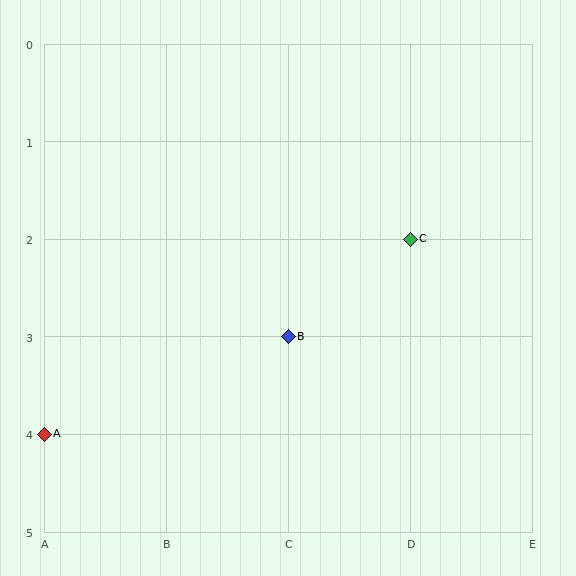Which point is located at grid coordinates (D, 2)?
Point C is at (D, 2).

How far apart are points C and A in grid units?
Points C and A are 3 columns and 2 rows apart (about 3.6 grid units diagonally).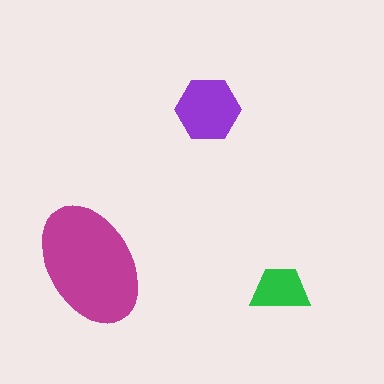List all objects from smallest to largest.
The green trapezoid, the purple hexagon, the magenta ellipse.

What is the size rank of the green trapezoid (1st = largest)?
3rd.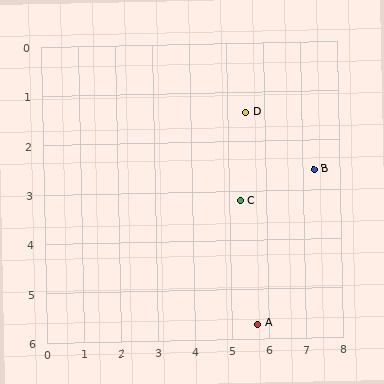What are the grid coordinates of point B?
Point B is at approximately (7.3, 2.6).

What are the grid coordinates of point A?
Point A is at approximately (5.7, 5.7).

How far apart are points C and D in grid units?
Points C and D are about 1.8 grid units apart.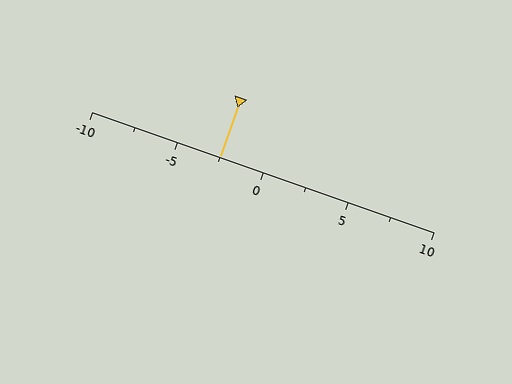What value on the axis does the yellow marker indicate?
The marker indicates approximately -2.5.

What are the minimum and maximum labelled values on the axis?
The axis runs from -10 to 10.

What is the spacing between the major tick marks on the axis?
The major ticks are spaced 5 apart.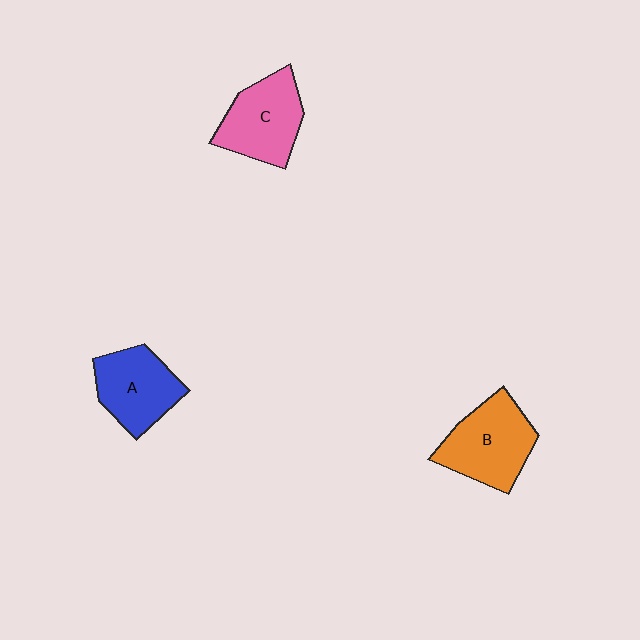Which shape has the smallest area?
Shape A (blue).